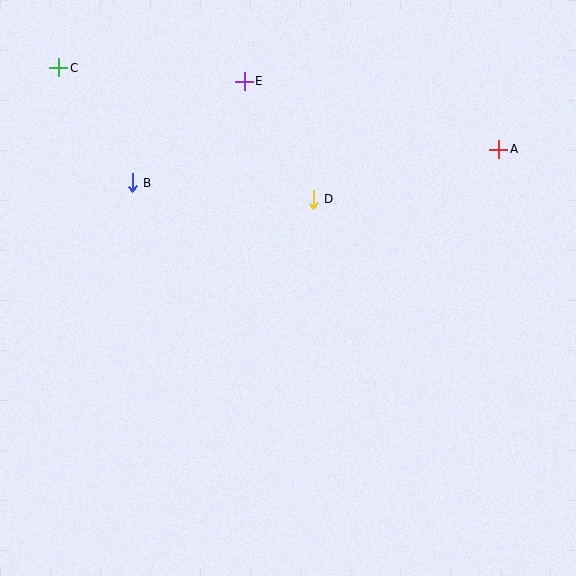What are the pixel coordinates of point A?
Point A is at (499, 149).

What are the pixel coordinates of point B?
Point B is at (132, 183).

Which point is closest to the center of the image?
Point D at (313, 199) is closest to the center.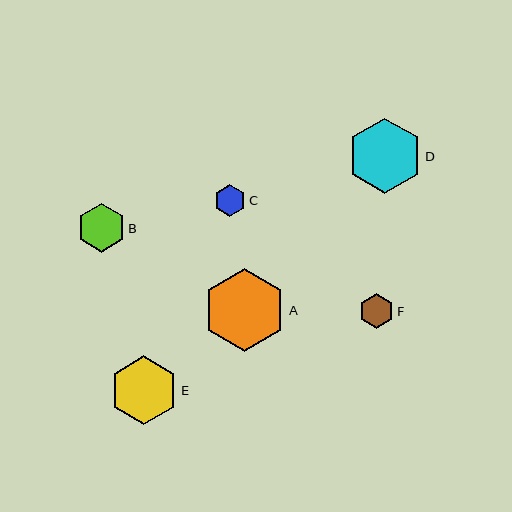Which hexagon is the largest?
Hexagon A is the largest with a size of approximately 83 pixels.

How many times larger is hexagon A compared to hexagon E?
Hexagon A is approximately 1.2 times the size of hexagon E.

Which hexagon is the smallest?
Hexagon C is the smallest with a size of approximately 32 pixels.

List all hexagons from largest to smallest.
From largest to smallest: A, D, E, B, F, C.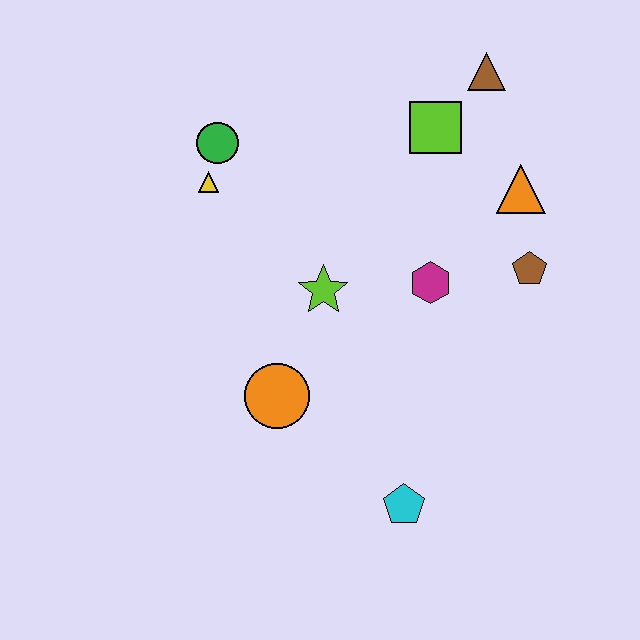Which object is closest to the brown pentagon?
The orange triangle is closest to the brown pentagon.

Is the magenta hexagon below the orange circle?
No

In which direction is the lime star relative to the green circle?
The lime star is below the green circle.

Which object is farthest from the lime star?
The brown triangle is farthest from the lime star.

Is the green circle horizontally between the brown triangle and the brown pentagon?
No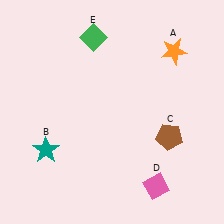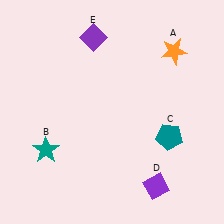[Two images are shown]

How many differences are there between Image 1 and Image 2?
There are 3 differences between the two images.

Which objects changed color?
C changed from brown to teal. D changed from pink to purple. E changed from green to purple.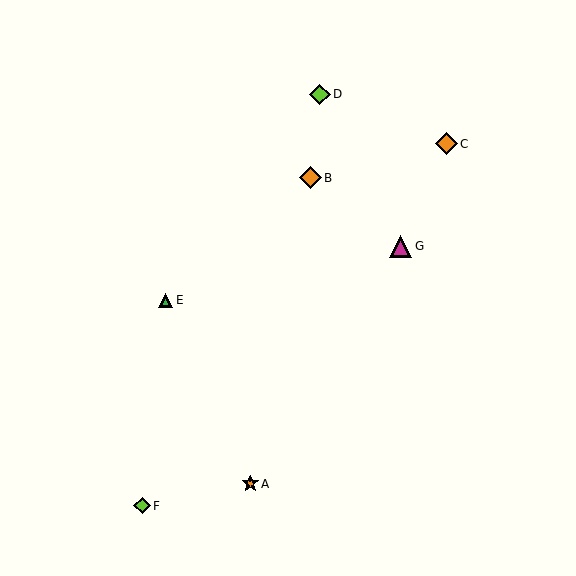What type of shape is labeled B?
Shape B is an orange diamond.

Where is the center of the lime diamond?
The center of the lime diamond is at (320, 94).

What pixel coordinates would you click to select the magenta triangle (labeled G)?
Click at (400, 246) to select the magenta triangle G.